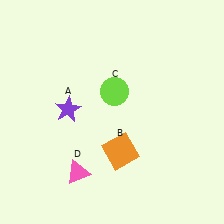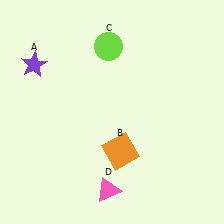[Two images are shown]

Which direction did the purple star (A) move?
The purple star (A) moved up.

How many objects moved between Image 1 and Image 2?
3 objects moved between the two images.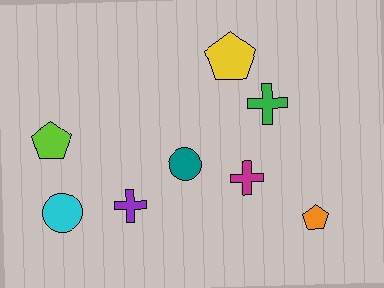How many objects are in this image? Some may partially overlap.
There are 8 objects.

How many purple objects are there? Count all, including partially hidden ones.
There is 1 purple object.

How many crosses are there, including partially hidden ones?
There are 3 crosses.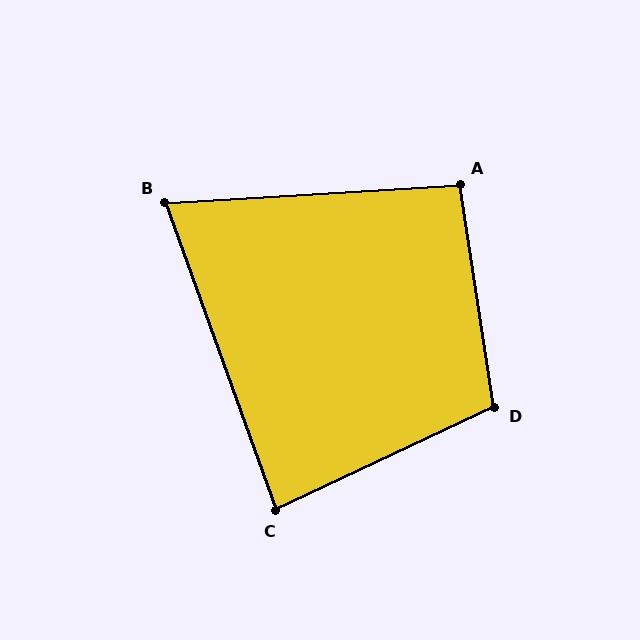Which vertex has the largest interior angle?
D, at approximately 106 degrees.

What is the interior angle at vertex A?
Approximately 95 degrees (obtuse).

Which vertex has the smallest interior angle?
B, at approximately 74 degrees.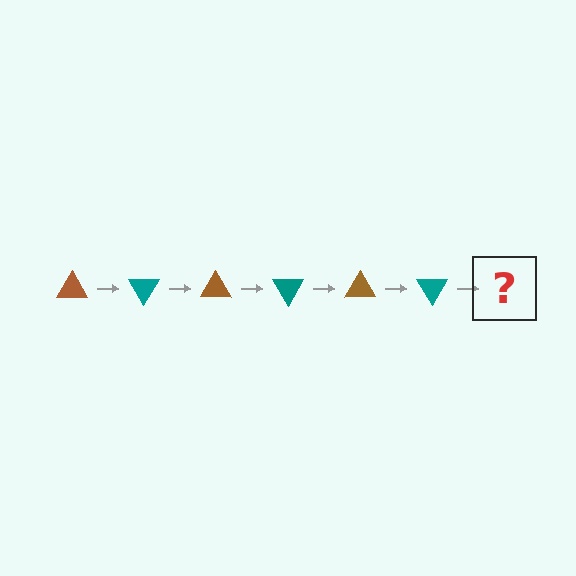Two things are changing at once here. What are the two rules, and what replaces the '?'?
The two rules are that it rotates 60 degrees each step and the color cycles through brown and teal. The '?' should be a brown triangle, rotated 360 degrees from the start.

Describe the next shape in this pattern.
It should be a brown triangle, rotated 360 degrees from the start.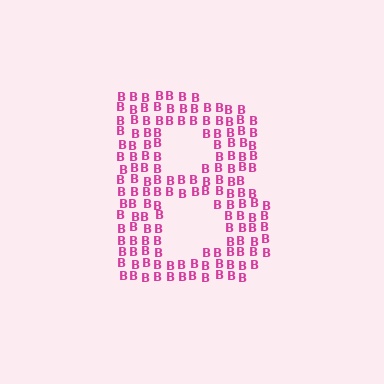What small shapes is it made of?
It is made of small letter B's.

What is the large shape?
The large shape is the letter B.